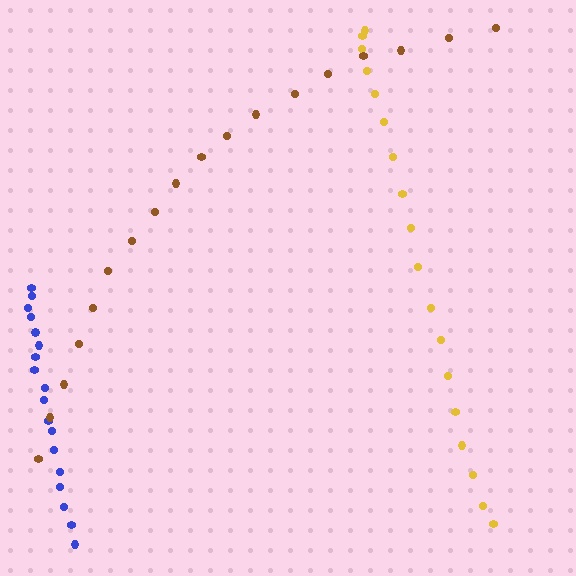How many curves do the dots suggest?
There are 3 distinct paths.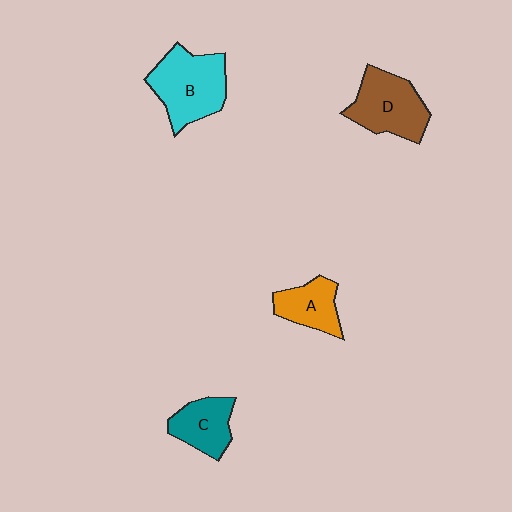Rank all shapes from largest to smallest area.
From largest to smallest: B (cyan), D (brown), C (teal), A (orange).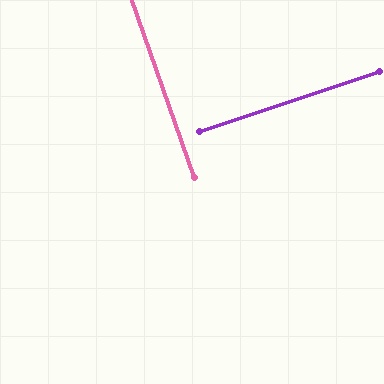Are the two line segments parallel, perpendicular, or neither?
Perpendicular — they meet at approximately 89°.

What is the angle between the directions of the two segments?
Approximately 89 degrees.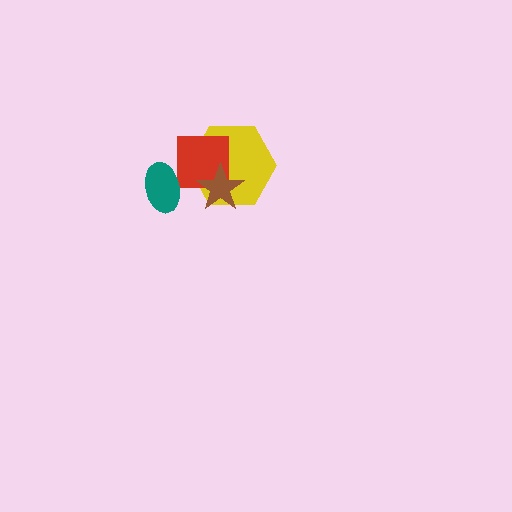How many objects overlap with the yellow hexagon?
2 objects overlap with the yellow hexagon.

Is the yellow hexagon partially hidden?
Yes, it is partially covered by another shape.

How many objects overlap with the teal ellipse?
0 objects overlap with the teal ellipse.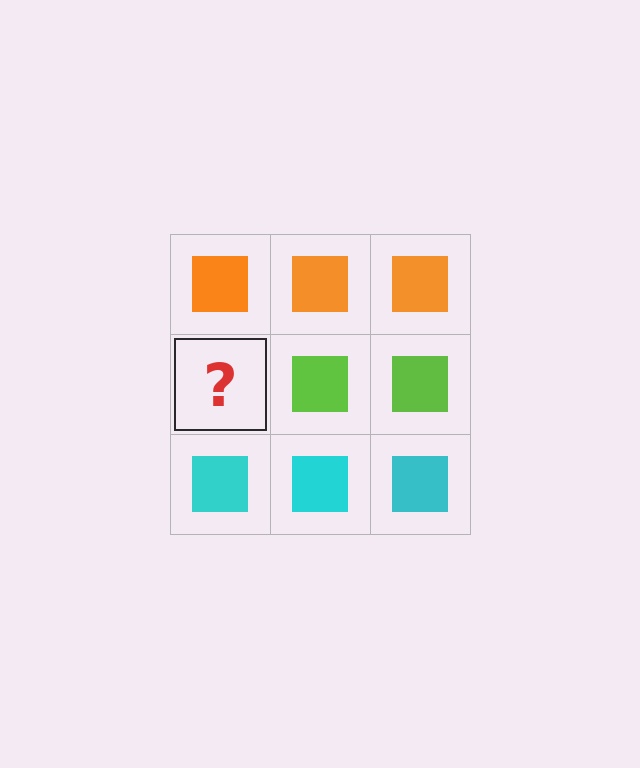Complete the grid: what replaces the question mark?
The question mark should be replaced with a lime square.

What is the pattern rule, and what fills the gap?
The rule is that each row has a consistent color. The gap should be filled with a lime square.